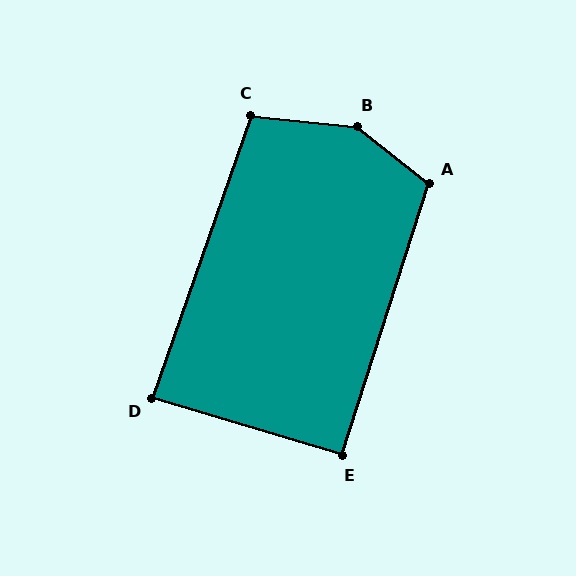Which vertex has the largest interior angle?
B, at approximately 147 degrees.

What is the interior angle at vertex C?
Approximately 104 degrees (obtuse).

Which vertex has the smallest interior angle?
D, at approximately 87 degrees.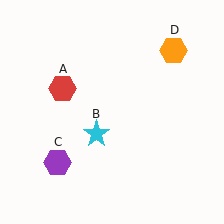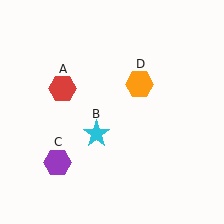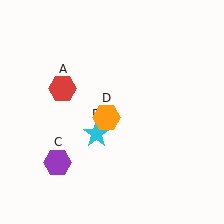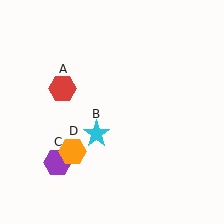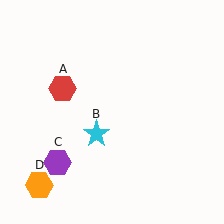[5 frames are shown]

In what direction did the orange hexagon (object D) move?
The orange hexagon (object D) moved down and to the left.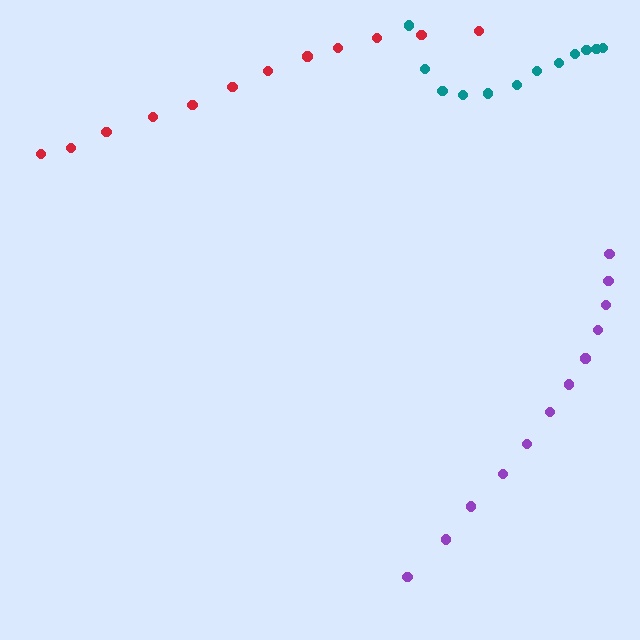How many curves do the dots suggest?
There are 3 distinct paths.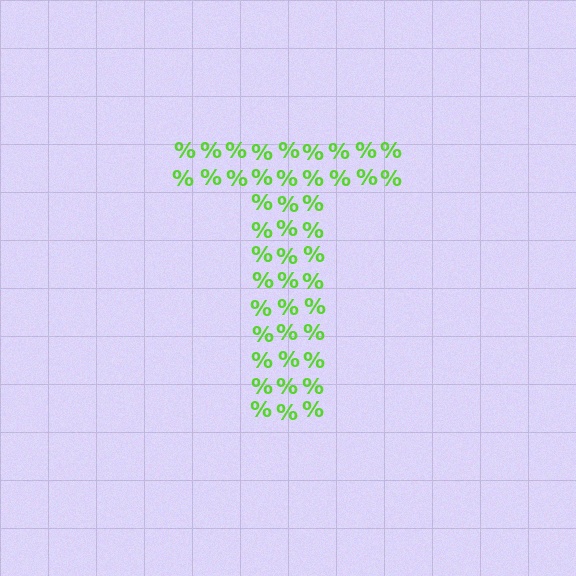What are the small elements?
The small elements are percent signs.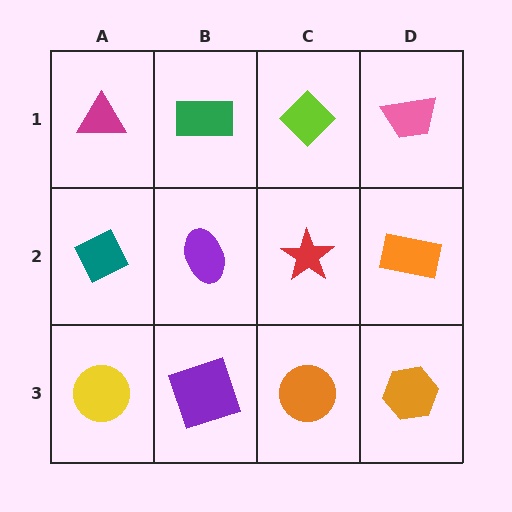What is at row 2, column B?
A purple ellipse.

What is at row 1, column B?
A green rectangle.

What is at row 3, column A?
A yellow circle.